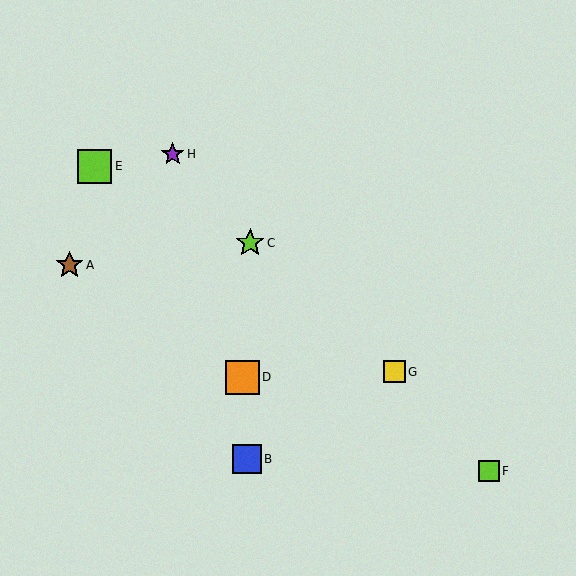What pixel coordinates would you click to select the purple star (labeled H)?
Click at (173, 154) to select the purple star H.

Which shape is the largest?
The lime square (labeled E) is the largest.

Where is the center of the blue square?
The center of the blue square is at (247, 459).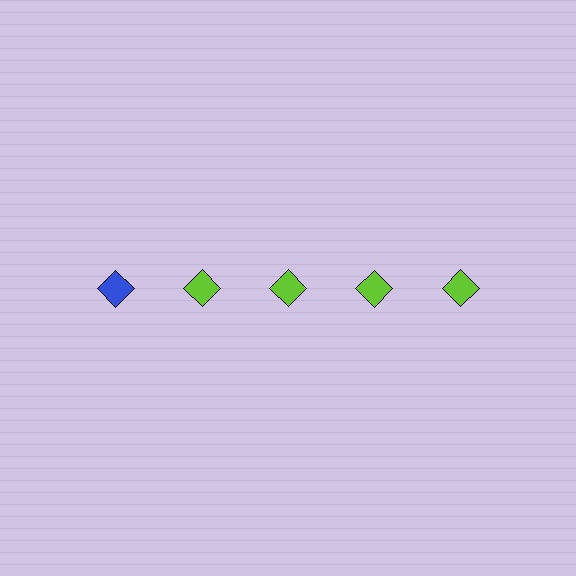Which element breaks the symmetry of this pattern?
The blue diamond in the top row, leftmost column breaks the symmetry. All other shapes are lime diamonds.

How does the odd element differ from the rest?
It has a different color: blue instead of lime.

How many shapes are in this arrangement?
There are 5 shapes arranged in a grid pattern.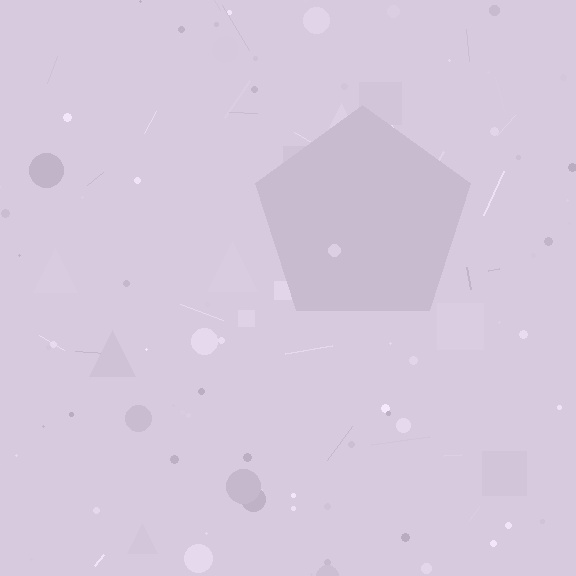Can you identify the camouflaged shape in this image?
The camouflaged shape is a pentagon.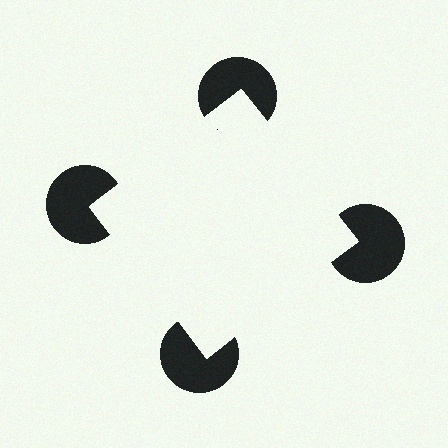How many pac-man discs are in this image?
There are 4 — one at each vertex of the illusory square.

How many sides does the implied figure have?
4 sides.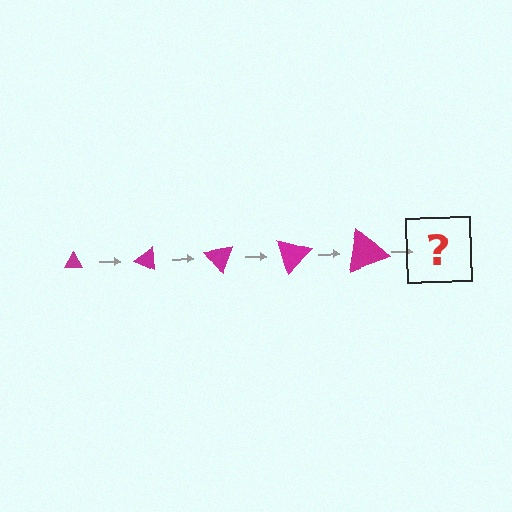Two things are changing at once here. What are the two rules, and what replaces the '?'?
The two rules are that the triangle grows larger each step and it rotates 25 degrees each step. The '?' should be a triangle, larger than the previous one and rotated 125 degrees from the start.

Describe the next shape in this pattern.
It should be a triangle, larger than the previous one and rotated 125 degrees from the start.